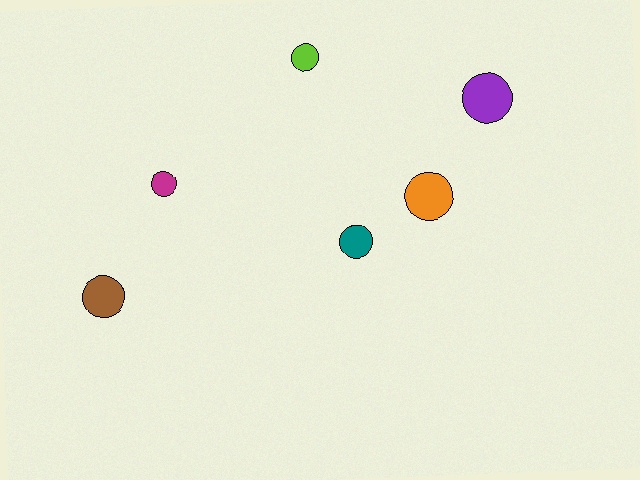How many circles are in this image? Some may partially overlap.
There are 6 circles.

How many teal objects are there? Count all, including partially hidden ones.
There is 1 teal object.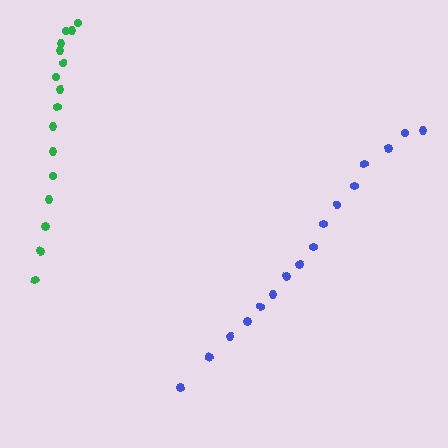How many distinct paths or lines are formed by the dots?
There are 2 distinct paths.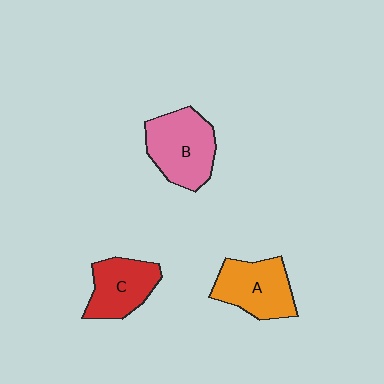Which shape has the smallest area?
Shape C (red).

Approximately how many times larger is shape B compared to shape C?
Approximately 1.3 times.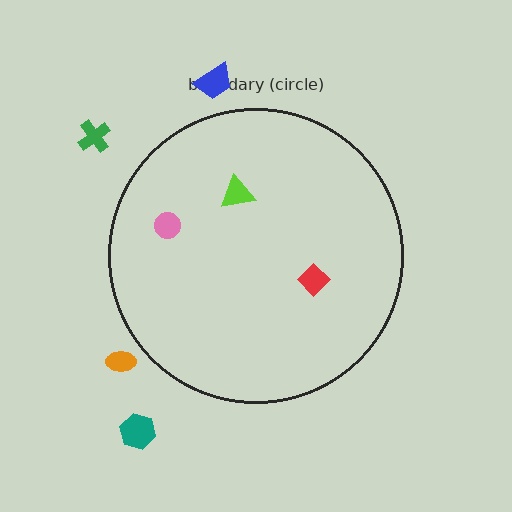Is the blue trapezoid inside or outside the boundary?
Outside.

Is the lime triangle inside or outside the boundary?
Inside.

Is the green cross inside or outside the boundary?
Outside.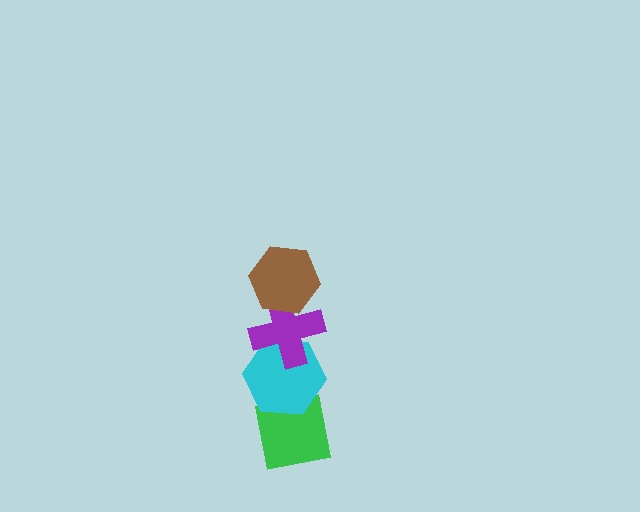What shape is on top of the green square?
The cyan hexagon is on top of the green square.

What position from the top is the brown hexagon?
The brown hexagon is 1st from the top.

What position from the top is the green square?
The green square is 4th from the top.